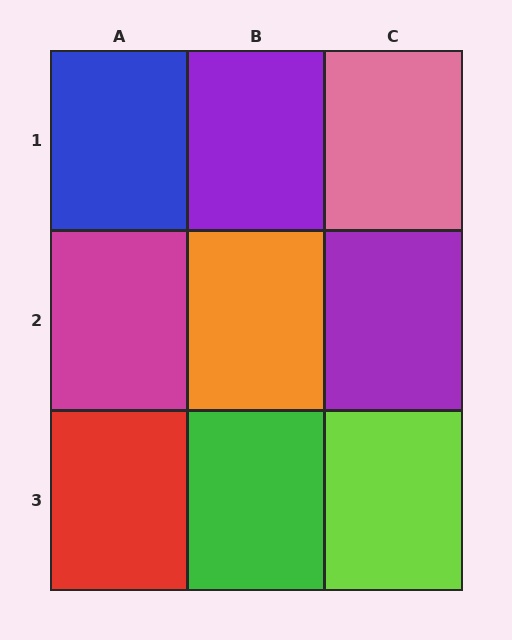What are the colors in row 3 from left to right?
Red, green, lime.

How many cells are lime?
1 cell is lime.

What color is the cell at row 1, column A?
Blue.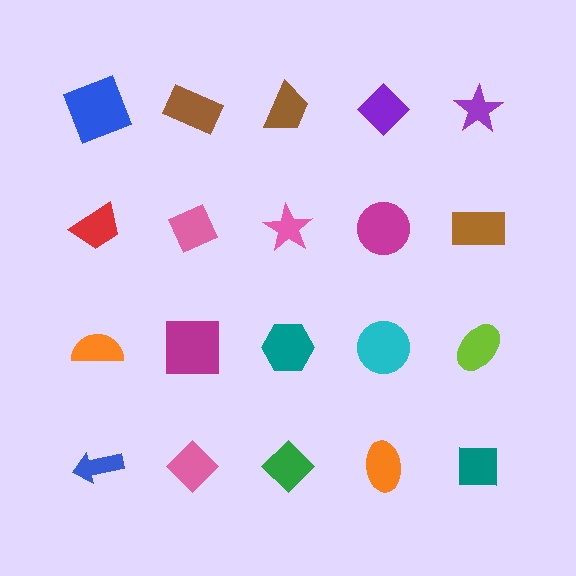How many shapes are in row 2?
5 shapes.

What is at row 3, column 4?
A cyan circle.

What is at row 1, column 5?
A purple star.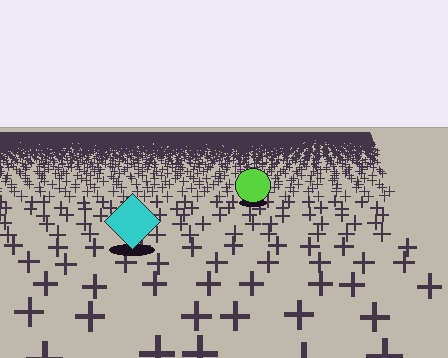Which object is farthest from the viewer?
The lime circle is farthest from the viewer. It appears smaller and the ground texture around it is denser.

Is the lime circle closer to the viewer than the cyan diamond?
No. The cyan diamond is closer — you can tell from the texture gradient: the ground texture is coarser near it.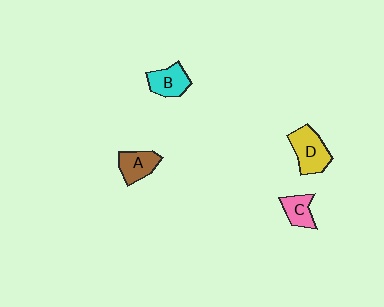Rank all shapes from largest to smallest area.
From largest to smallest: D (yellow), B (cyan), A (brown), C (pink).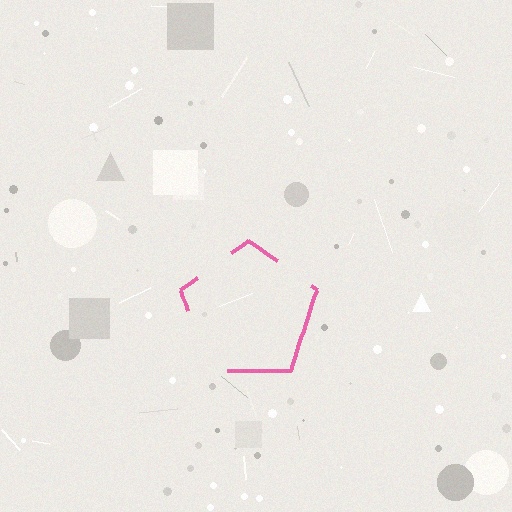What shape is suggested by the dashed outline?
The dashed outline suggests a pentagon.